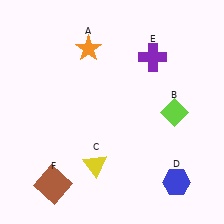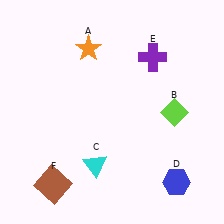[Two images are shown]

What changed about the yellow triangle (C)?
In Image 1, C is yellow. In Image 2, it changed to cyan.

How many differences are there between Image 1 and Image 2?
There is 1 difference between the two images.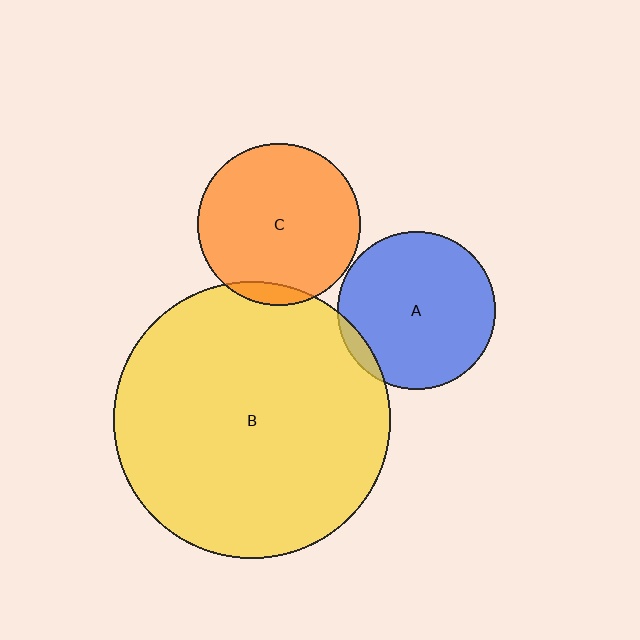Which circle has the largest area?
Circle B (yellow).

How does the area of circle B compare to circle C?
Approximately 2.9 times.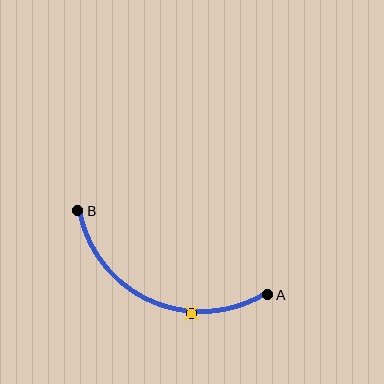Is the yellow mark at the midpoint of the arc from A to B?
No. The yellow mark lies on the arc but is closer to endpoint A. The arc midpoint would be at the point on the curve equidistant along the arc from both A and B.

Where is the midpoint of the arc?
The arc midpoint is the point on the curve farthest from the straight line joining A and B. It sits below that line.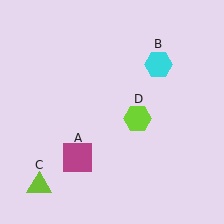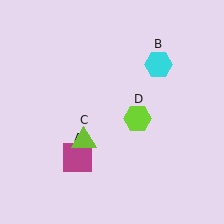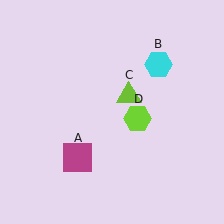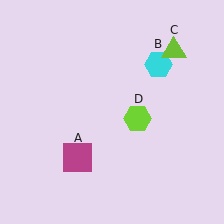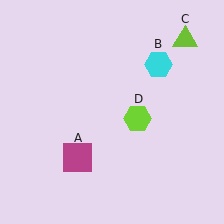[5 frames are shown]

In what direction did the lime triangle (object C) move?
The lime triangle (object C) moved up and to the right.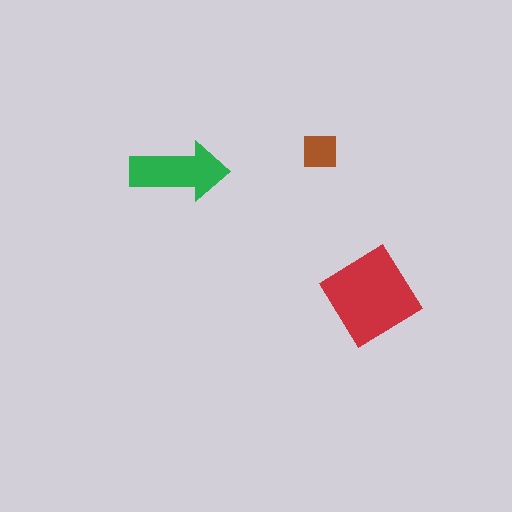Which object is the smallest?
The brown square.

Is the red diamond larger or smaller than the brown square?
Larger.